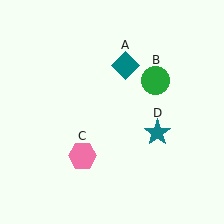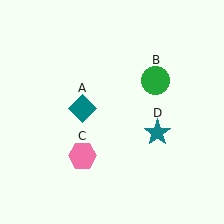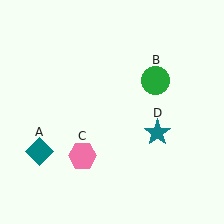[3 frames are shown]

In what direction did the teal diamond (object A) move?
The teal diamond (object A) moved down and to the left.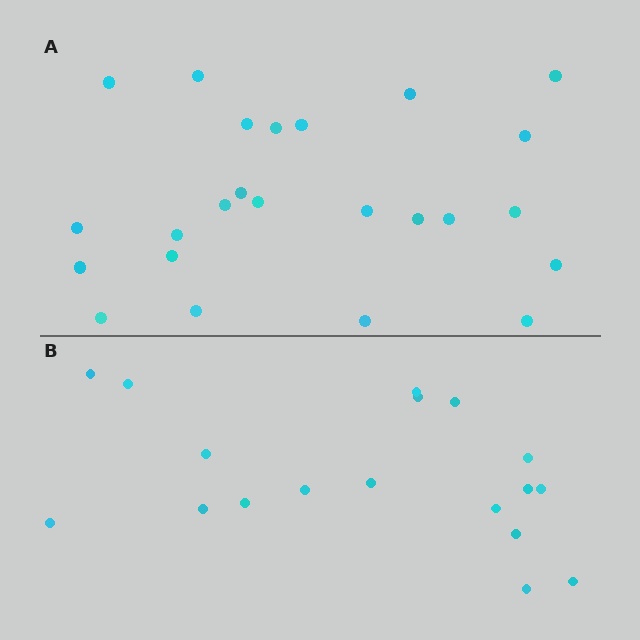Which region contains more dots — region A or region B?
Region A (the top region) has more dots.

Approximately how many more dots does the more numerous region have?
Region A has about 6 more dots than region B.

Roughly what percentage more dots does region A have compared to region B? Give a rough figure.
About 35% more.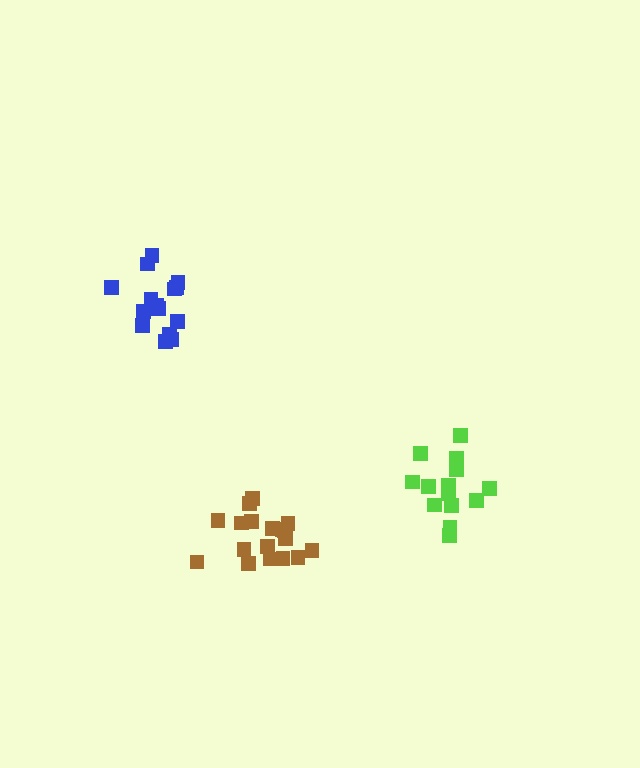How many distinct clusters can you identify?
There are 3 distinct clusters.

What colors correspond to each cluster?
The clusters are colored: lime, brown, blue.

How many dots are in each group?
Group 1: 14 dots, Group 2: 18 dots, Group 3: 15 dots (47 total).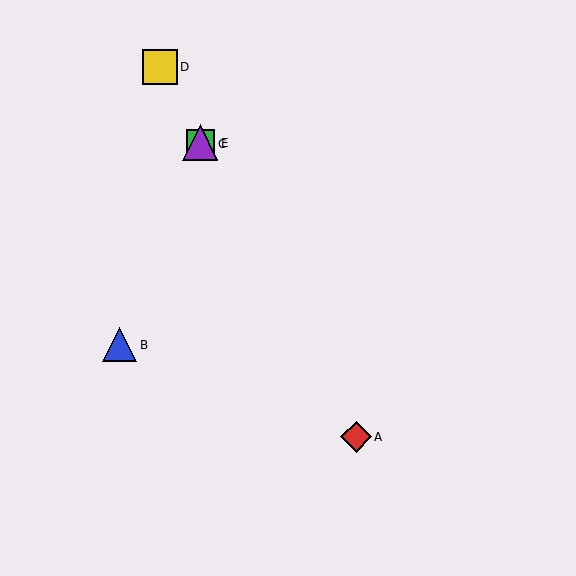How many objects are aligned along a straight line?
4 objects (A, C, D, E) are aligned along a straight line.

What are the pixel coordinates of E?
Object E is at (200, 143).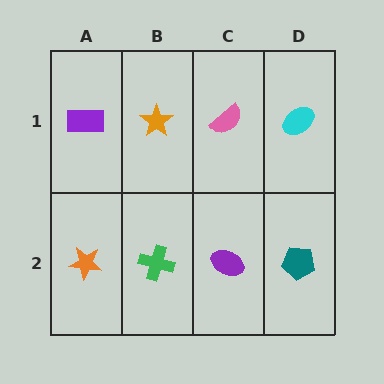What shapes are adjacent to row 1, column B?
A green cross (row 2, column B), a purple rectangle (row 1, column A), a pink semicircle (row 1, column C).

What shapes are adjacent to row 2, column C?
A pink semicircle (row 1, column C), a green cross (row 2, column B), a teal pentagon (row 2, column D).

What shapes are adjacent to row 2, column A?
A purple rectangle (row 1, column A), a green cross (row 2, column B).